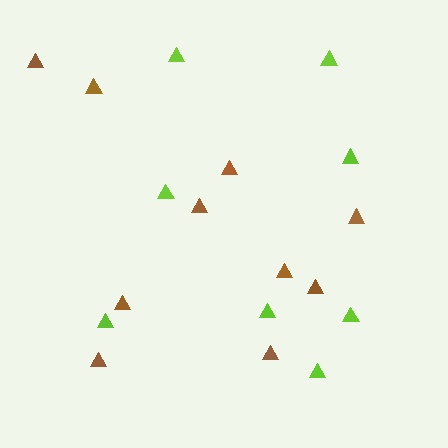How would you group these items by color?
There are 2 groups: one group of lime triangles (8) and one group of brown triangles (10).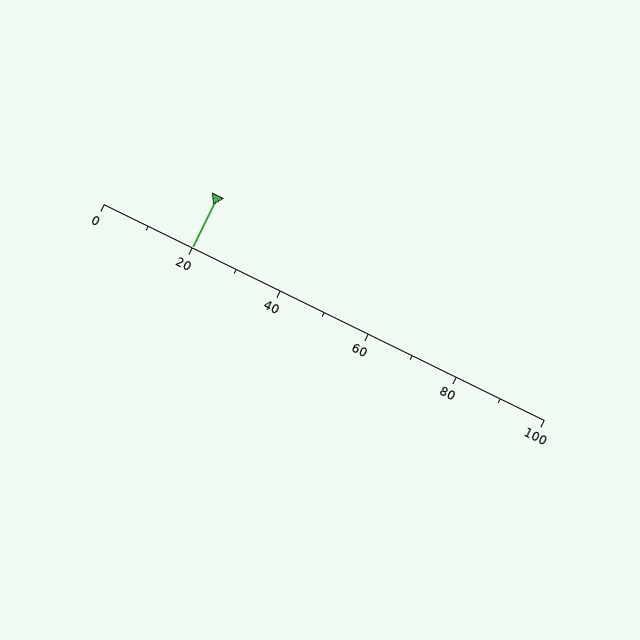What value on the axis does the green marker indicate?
The marker indicates approximately 20.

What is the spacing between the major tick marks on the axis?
The major ticks are spaced 20 apart.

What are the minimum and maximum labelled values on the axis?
The axis runs from 0 to 100.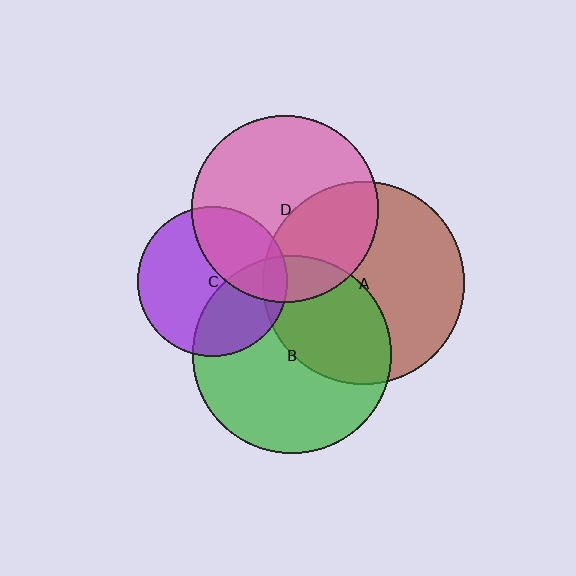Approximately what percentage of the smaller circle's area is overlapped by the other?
Approximately 35%.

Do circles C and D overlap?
Yes.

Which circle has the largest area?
Circle A (brown).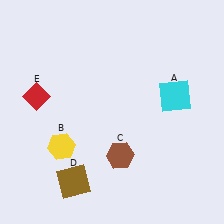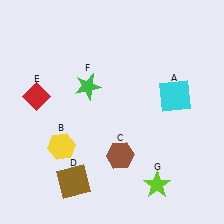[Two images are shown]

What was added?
A green star (F), a lime star (G) were added in Image 2.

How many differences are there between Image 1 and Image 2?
There are 2 differences between the two images.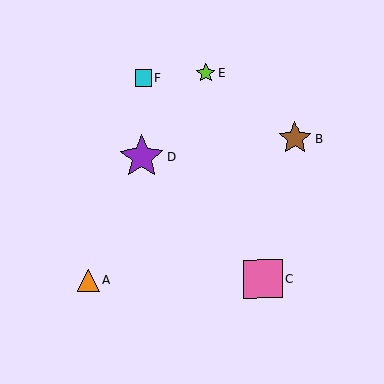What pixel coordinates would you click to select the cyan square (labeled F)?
Click at (143, 78) to select the cyan square F.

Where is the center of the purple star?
The center of the purple star is at (142, 157).